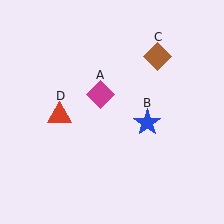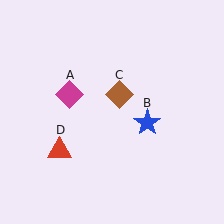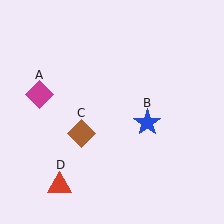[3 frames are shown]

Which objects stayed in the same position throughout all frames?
Blue star (object B) remained stationary.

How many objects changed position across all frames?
3 objects changed position: magenta diamond (object A), brown diamond (object C), red triangle (object D).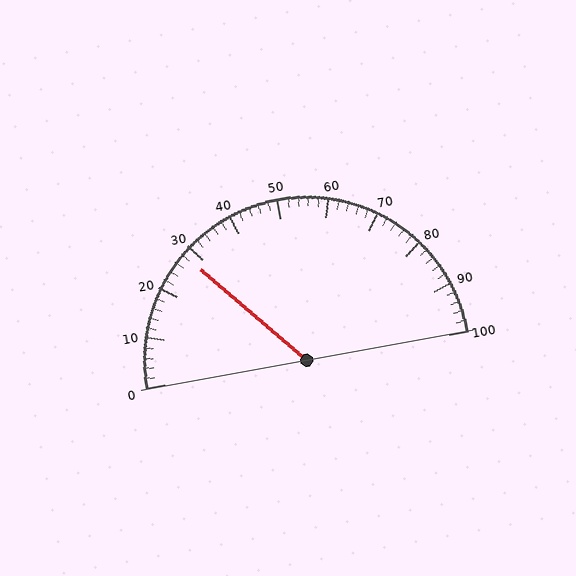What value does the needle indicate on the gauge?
The needle indicates approximately 28.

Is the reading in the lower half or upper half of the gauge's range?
The reading is in the lower half of the range (0 to 100).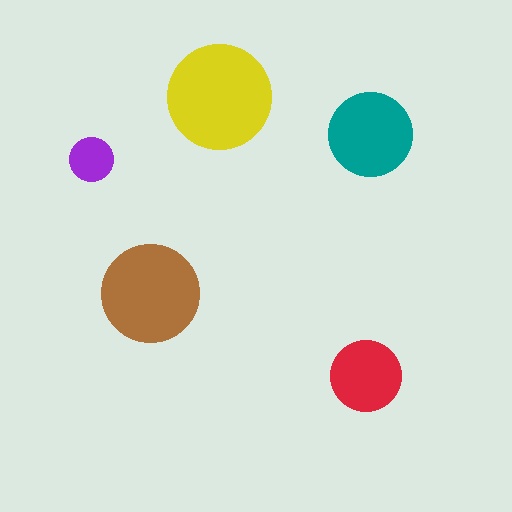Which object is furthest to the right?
The teal circle is rightmost.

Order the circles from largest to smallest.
the yellow one, the brown one, the teal one, the red one, the purple one.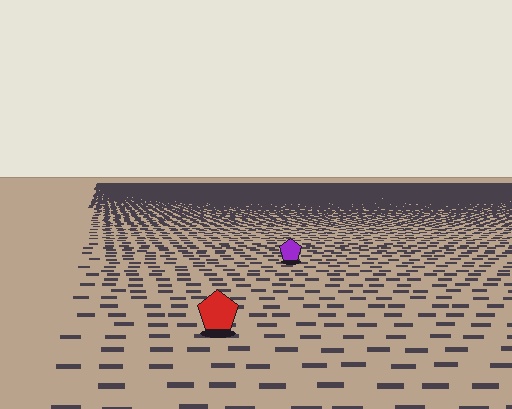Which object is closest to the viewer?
The red pentagon is closest. The texture marks near it are larger and more spread out.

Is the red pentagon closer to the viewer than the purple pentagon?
Yes. The red pentagon is closer — you can tell from the texture gradient: the ground texture is coarser near it.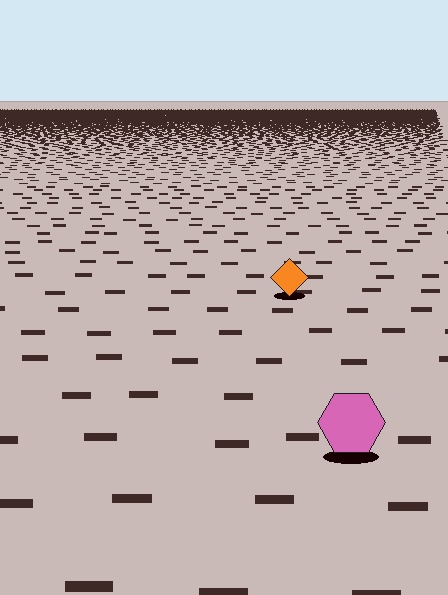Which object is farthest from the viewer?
The orange diamond is farthest from the viewer. It appears smaller and the ground texture around it is denser.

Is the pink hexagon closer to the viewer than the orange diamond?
Yes. The pink hexagon is closer — you can tell from the texture gradient: the ground texture is coarser near it.